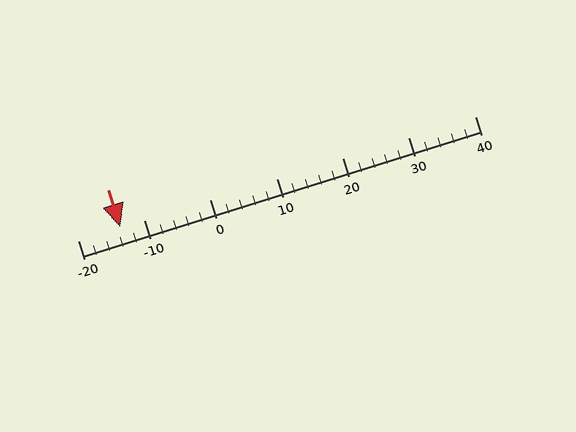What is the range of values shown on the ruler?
The ruler shows values from -20 to 40.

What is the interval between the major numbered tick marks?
The major tick marks are spaced 10 units apart.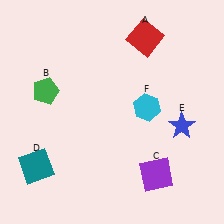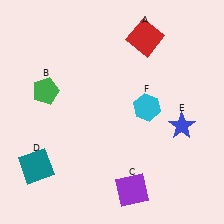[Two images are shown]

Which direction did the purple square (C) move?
The purple square (C) moved left.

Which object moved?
The purple square (C) moved left.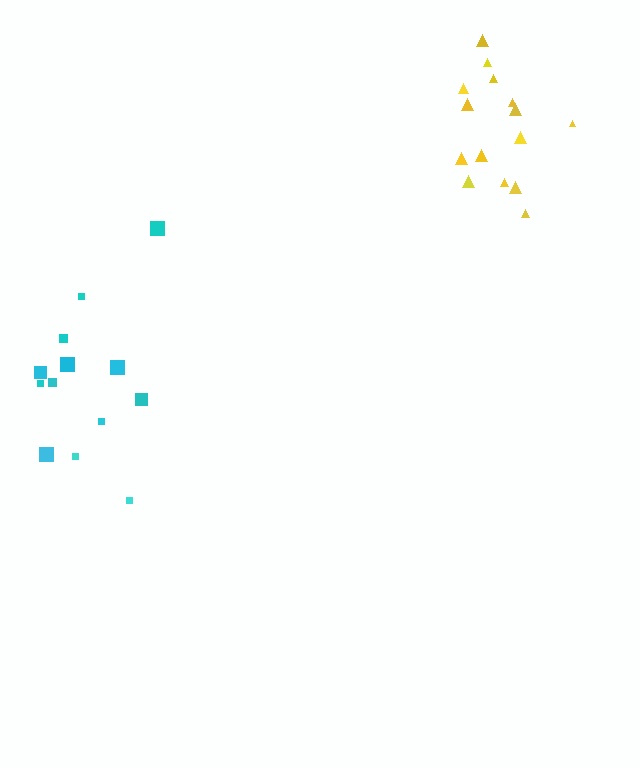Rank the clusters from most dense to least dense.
yellow, cyan.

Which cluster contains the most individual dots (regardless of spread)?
Yellow (15).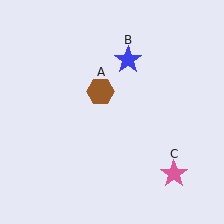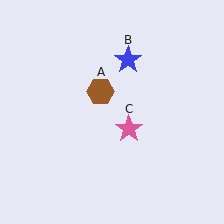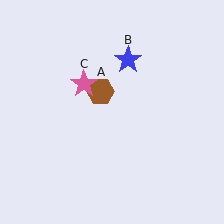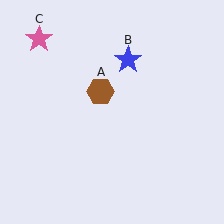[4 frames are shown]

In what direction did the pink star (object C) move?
The pink star (object C) moved up and to the left.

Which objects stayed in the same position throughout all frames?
Brown hexagon (object A) and blue star (object B) remained stationary.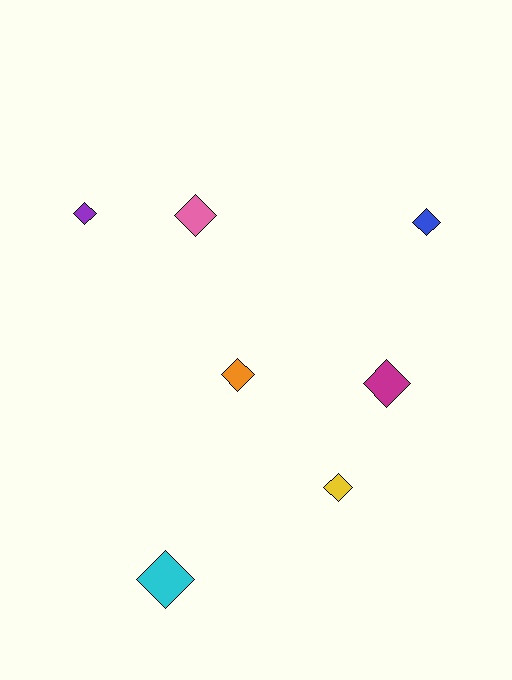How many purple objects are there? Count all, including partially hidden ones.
There is 1 purple object.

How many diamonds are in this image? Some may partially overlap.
There are 7 diamonds.